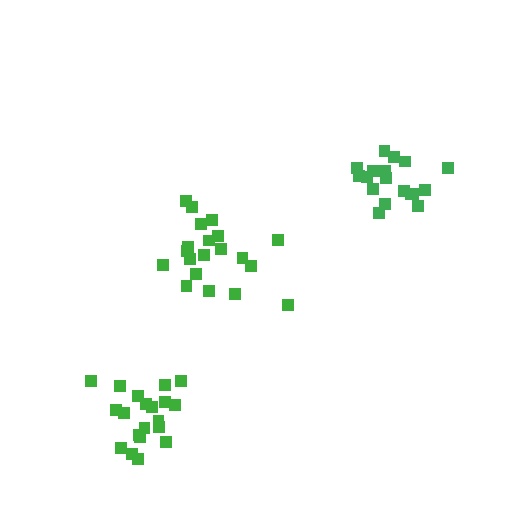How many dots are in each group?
Group 1: 18 dots, Group 2: 20 dots, Group 3: 20 dots (58 total).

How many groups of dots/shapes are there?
There are 3 groups.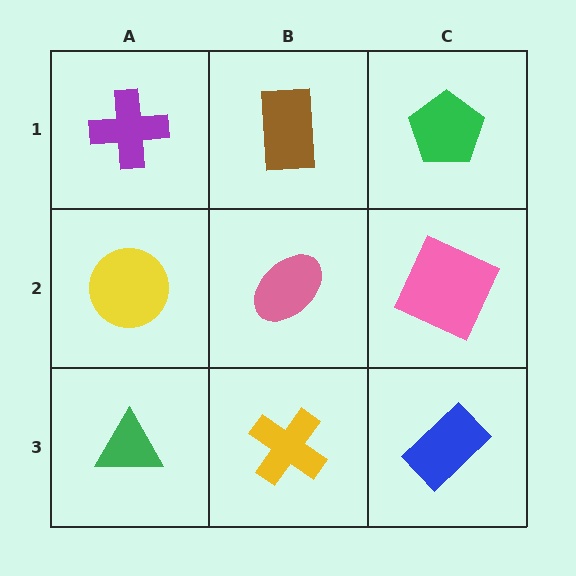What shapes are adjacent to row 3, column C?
A pink square (row 2, column C), a yellow cross (row 3, column B).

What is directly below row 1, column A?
A yellow circle.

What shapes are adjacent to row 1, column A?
A yellow circle (row 2, column A), a brown rectangle (row 1, column B).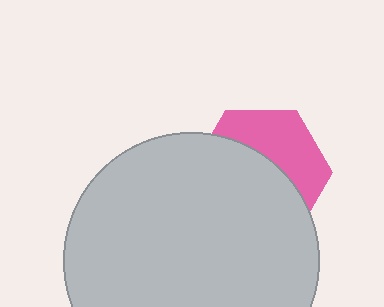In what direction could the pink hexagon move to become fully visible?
The pink hexagon could move up. That would shift it out from behind the light gray circle entirely.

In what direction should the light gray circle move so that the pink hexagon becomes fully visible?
The light gray circle should move down. That is the shortest direction to clear the overlap and leave the pink hexagon fully visible.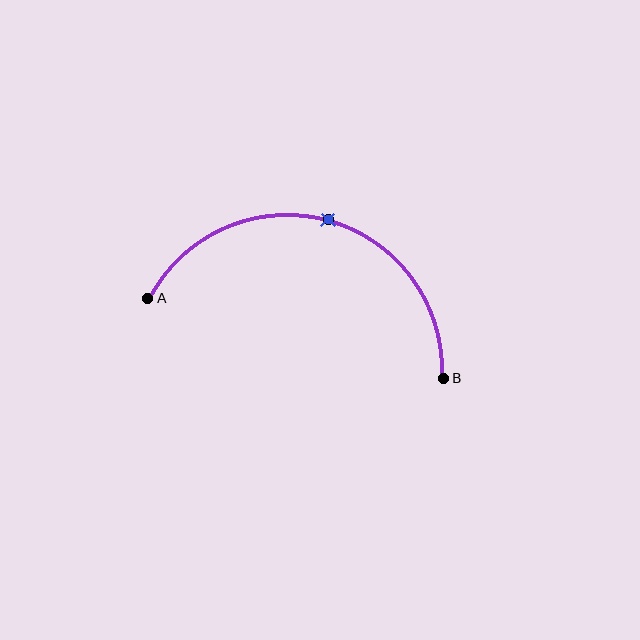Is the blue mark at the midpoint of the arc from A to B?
Yes. The blue mark lies on the arc at equal arc-length from both A and B — it is the arc midpoint.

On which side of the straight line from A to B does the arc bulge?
The arc bulges above the straight line connecting A and B.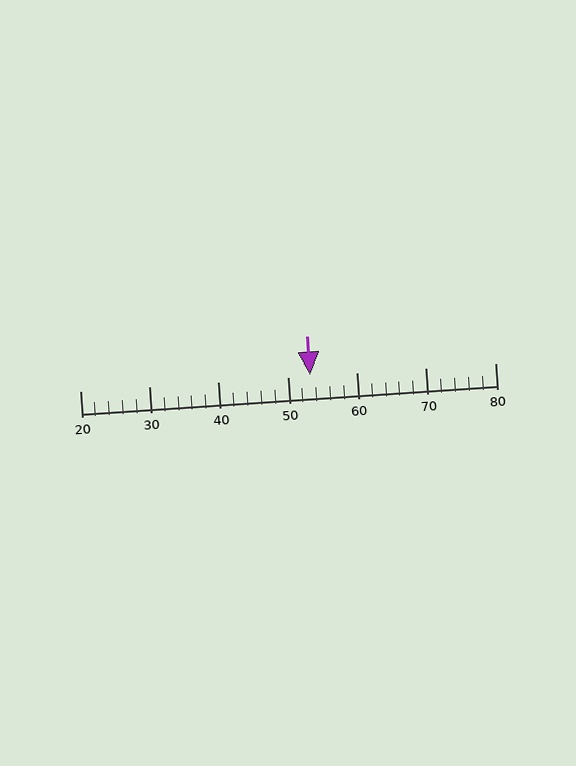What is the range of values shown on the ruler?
The ruler shows values from 20 to 80.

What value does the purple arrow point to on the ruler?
The purple arrow points to approximately 53.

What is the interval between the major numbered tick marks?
The major tick marks are spaced 10 units apart.